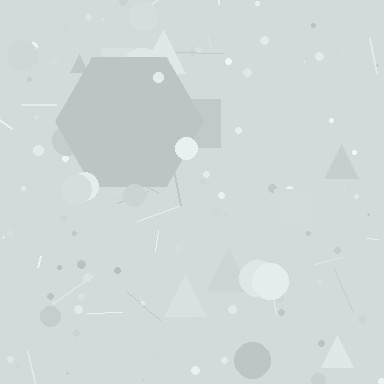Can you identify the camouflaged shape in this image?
The camouflaged shape is a hexagon.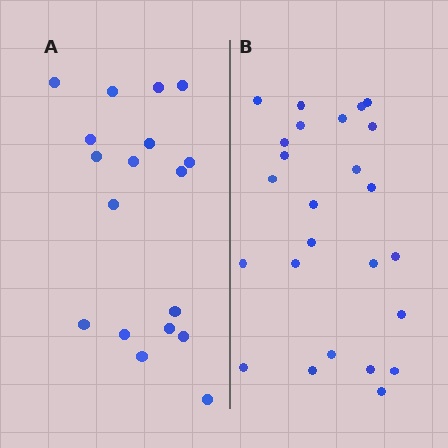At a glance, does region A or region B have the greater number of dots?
Region B (the right region) has more dots.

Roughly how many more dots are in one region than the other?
Region B has roughly 8 or so more dots than region A.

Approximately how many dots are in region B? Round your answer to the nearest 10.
About 20 dots. (The exact count is 25, which rounds to 20.)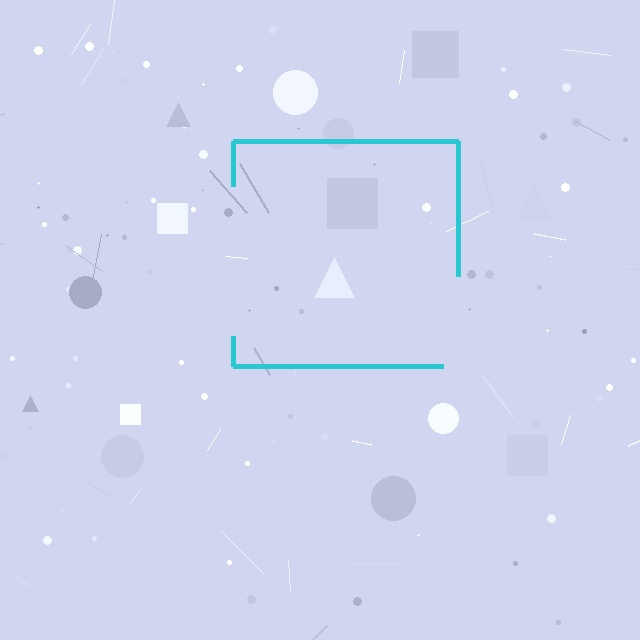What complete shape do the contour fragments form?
The contour fragments form a square.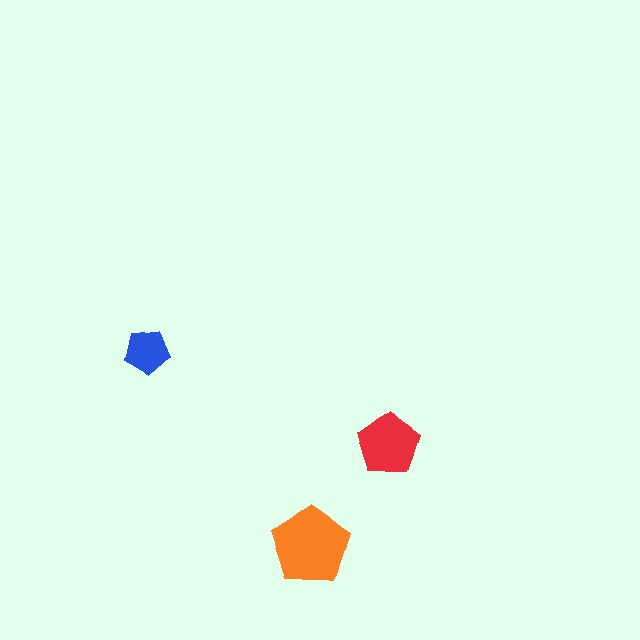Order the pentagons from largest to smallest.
the orange one, the red one, the blue one.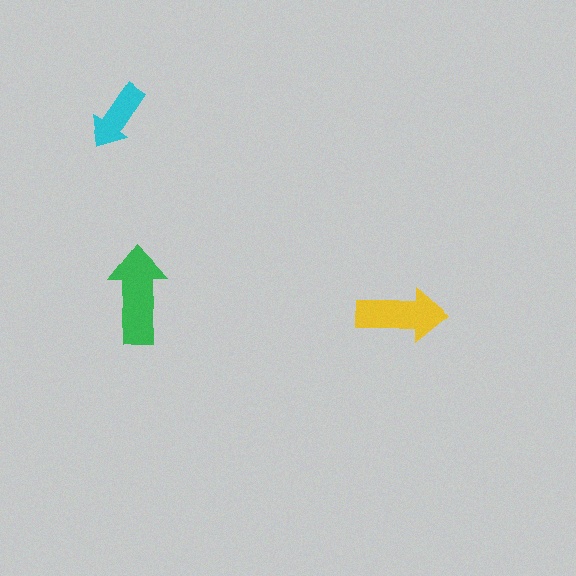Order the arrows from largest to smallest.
the green one, the yellow one, the cyan one.